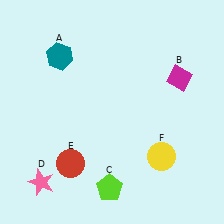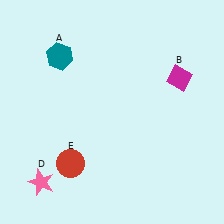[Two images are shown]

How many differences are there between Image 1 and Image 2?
There are 2 differences between the two images.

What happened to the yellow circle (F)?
The yellow circle (F) was removed in Image 2. It was in the bottom-right area of Image 1.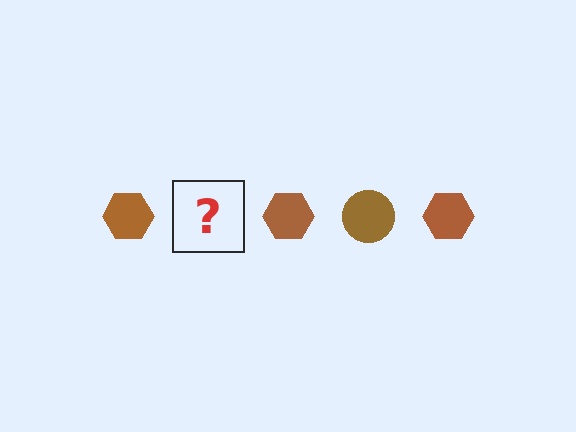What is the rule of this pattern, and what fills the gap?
The rule is that the pattern cycles through hexagon, circle shapes in brown. The gap should be filled with a brown circle.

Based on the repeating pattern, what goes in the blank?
The blank should be a brown circle.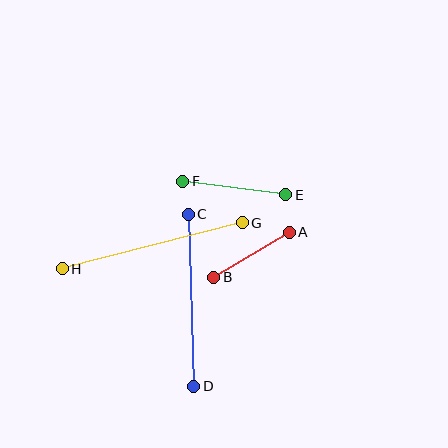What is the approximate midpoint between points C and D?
The midpoint is at approximately (191, 300) pixels.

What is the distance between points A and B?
The distance is approximately 88 pixels.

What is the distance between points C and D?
The distance is approximately 172 pixels.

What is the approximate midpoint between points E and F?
The midpoint is at approximately (234, 188) pixels.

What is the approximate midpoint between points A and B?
The midpoint is at approximately (252, 255) pixels.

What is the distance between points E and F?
The distance is approximately 104 pixels.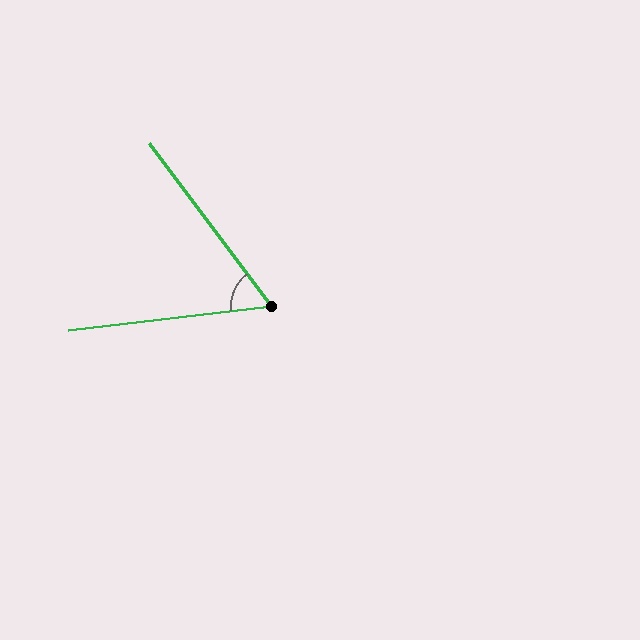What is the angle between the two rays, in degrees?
Approximately 60 degrees.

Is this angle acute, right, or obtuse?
It is acute.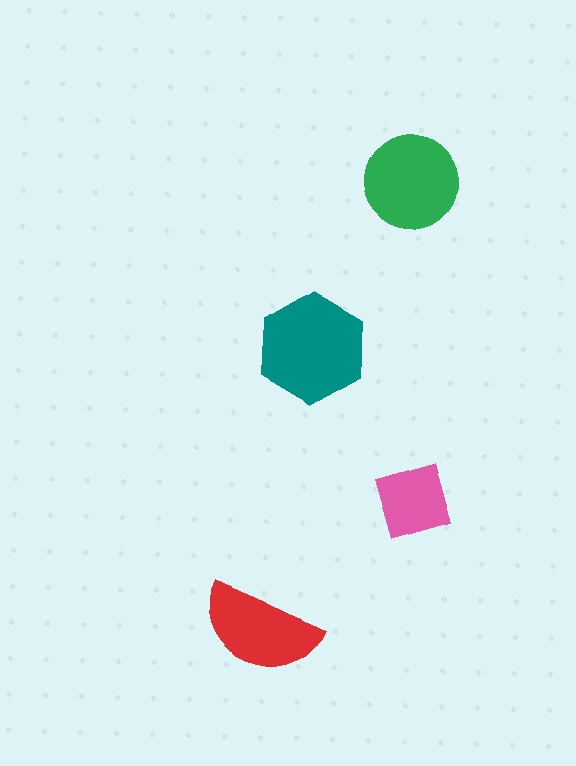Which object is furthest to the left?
The red semicircle is leftmost.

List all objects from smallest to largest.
The pink square, the red semicircle, the green circle, the teal hexagon.